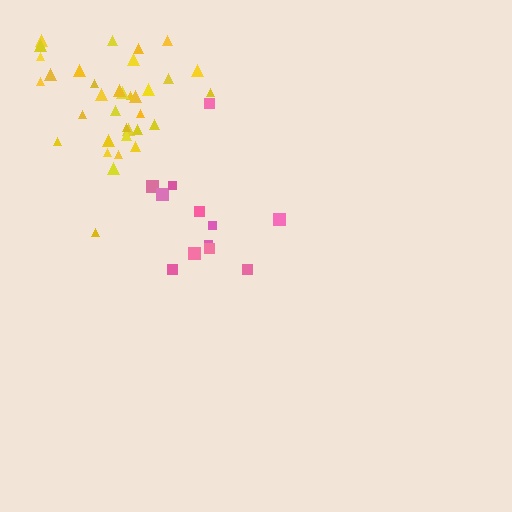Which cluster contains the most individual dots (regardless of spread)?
Yellow (35).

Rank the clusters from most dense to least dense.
yellow, pink.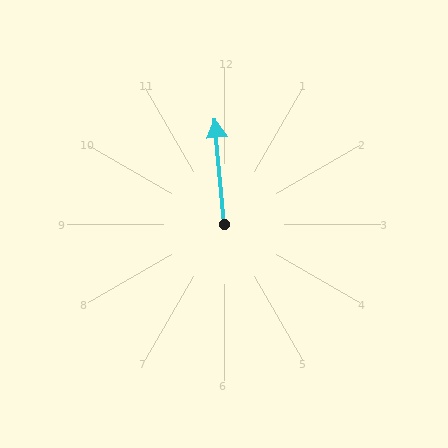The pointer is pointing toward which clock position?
Roughly 12 o'clock.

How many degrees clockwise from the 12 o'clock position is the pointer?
Approximately 355 degrees.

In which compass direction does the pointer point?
North.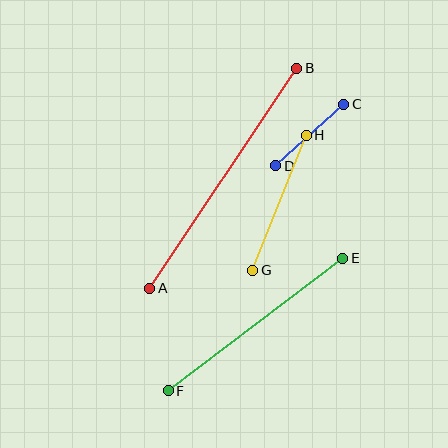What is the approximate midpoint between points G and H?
The midpoint is at approximately (279, 203) pixels.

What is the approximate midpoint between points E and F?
The midpoint is at approximately (255, 325) pixels.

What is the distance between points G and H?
The distance is approximately 145 pixels.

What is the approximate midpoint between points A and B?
The midpoint is at approximately (223, 178) pixels.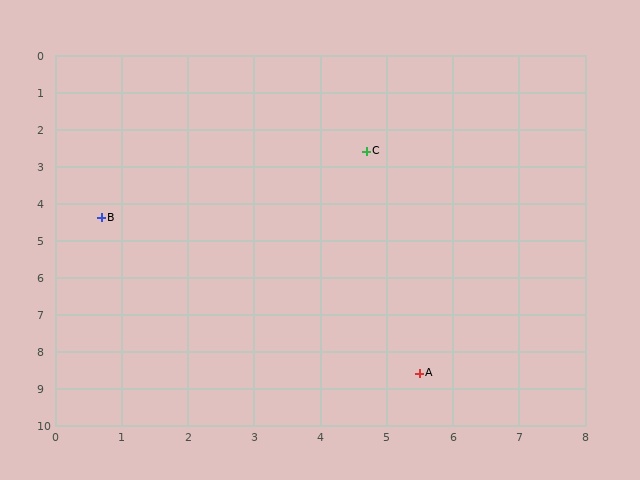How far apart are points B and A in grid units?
Points B and A are about 6.4 grid units apart.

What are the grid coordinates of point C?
Point C is at approximately (4.7, 2.6).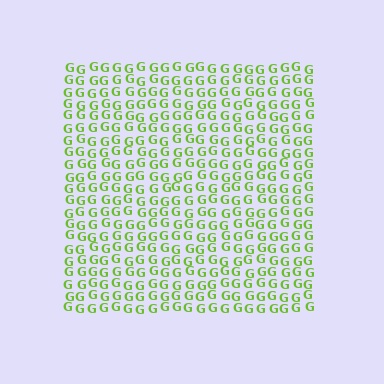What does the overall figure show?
The overall figure shows a square.